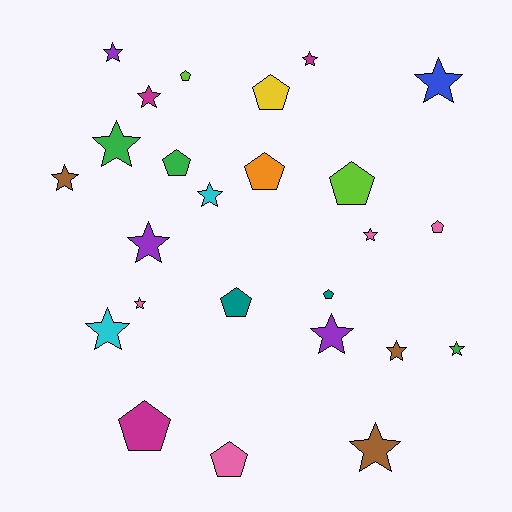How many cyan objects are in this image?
There are 2 cyan objects.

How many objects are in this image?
There are 25 objects.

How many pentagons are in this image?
There are 10 pentagons.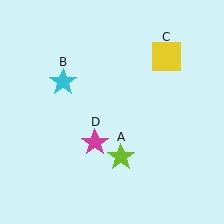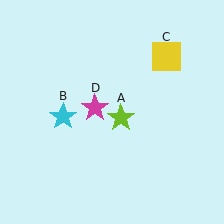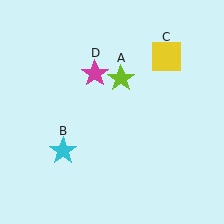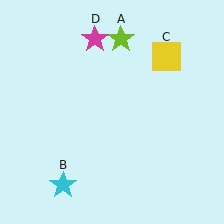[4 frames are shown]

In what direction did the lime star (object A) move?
The lime star (object A) moved up.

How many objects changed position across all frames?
3 objects changed position: lime star (object A), cyan star (object B), magenta star (object D).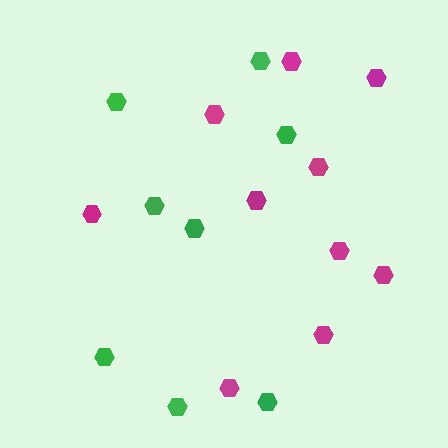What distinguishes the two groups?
There are 2 groups: one group of green hexagons (8) and one group of magenta hexagons (10).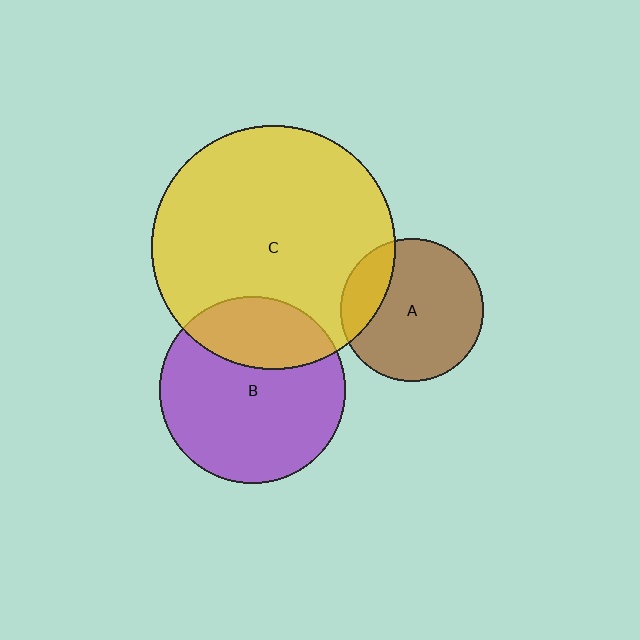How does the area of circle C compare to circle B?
Approximately 1.7 times.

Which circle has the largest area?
Circle C (yellow).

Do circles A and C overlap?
Yes.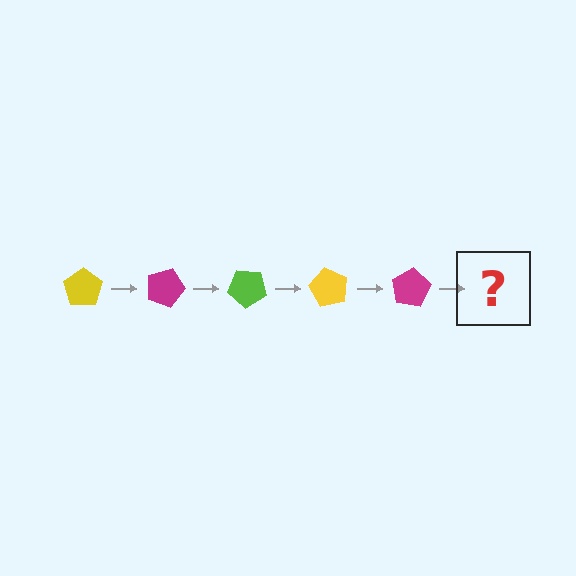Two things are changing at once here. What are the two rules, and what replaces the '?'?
The two rules are that it rotates 20 degrees each step and the color cycles through yellow, magenta, and lime. The '?' should be a lime pentagon, rotated 100 degrees from the start.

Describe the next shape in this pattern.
It should be a lime pentagon, rotated 100 degrees from the start.